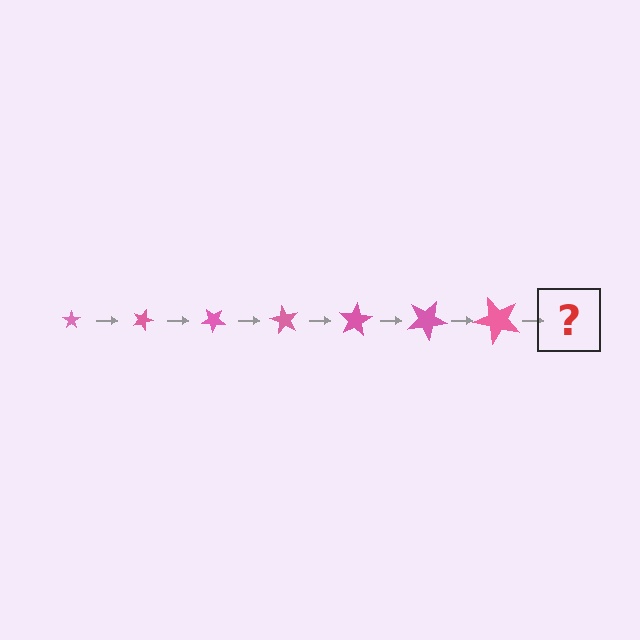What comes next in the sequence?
The next element should be a star, larger than the previous one and rotated 140 degrees from the start.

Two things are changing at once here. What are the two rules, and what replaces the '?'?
The two rules are that the star grows larger each step and it rotates 20 degrees each step. The '?' should be a star, larger than the previous one and rotated 140 degrees from the start.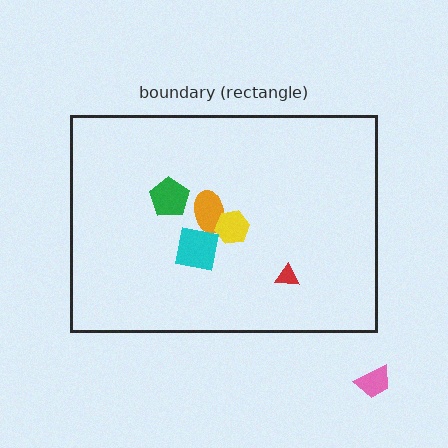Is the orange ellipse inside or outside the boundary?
Inside.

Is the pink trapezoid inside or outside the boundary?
Outside.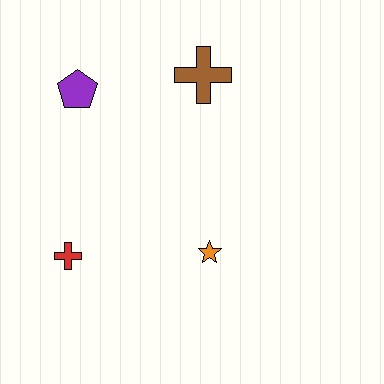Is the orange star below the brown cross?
Yes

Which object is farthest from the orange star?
The purple pentagon is farthest from the orange star.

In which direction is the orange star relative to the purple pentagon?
The orange star is below the purple pentagon.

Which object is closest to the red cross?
The orange star is closest to the red cross.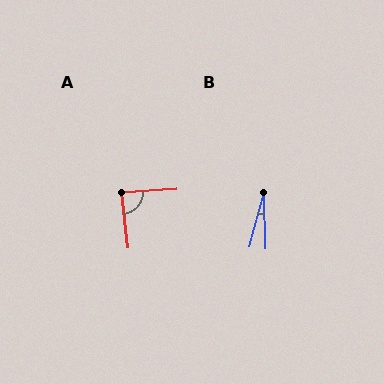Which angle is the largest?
A, at approximately 87 degrees.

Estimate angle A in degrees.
Approximately 87 degrees.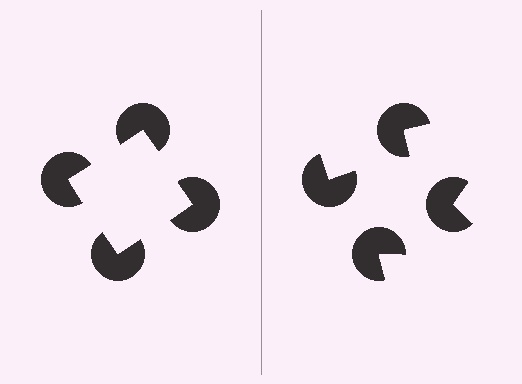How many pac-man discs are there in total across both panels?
8 — 4 on each side.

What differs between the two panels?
The pac-man discs are positioned identically on both sides; only the wedge orientations differ. On the left they align to a square; on the right they are misaligned.